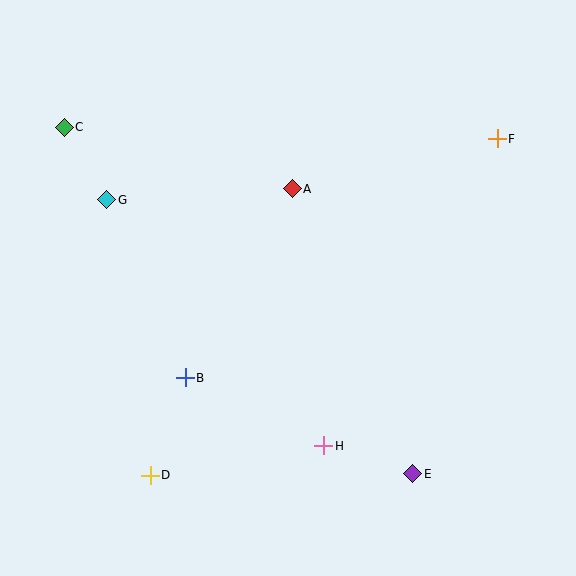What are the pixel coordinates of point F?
Point F is at (497, 139).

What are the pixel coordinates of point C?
Point C is at (64, 127).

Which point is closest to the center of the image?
Point A at (292, 189) is closest to the center.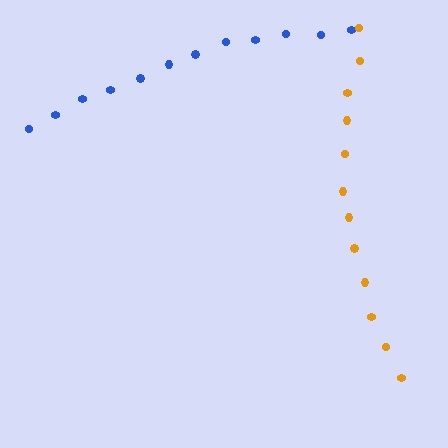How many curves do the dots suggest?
There are 2 distinct paths.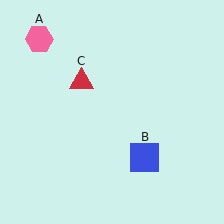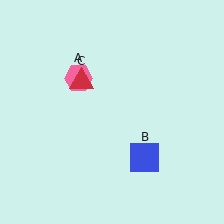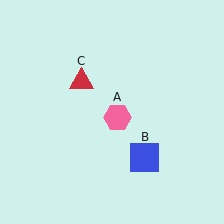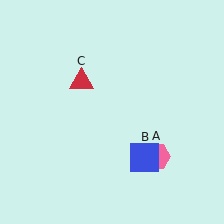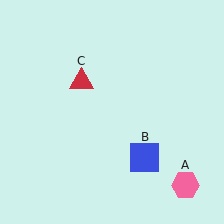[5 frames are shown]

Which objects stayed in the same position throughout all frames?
Blue square (object B) and red triangle (object C) remained stationary.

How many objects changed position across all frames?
1 object changed position: pink hexagon (object A).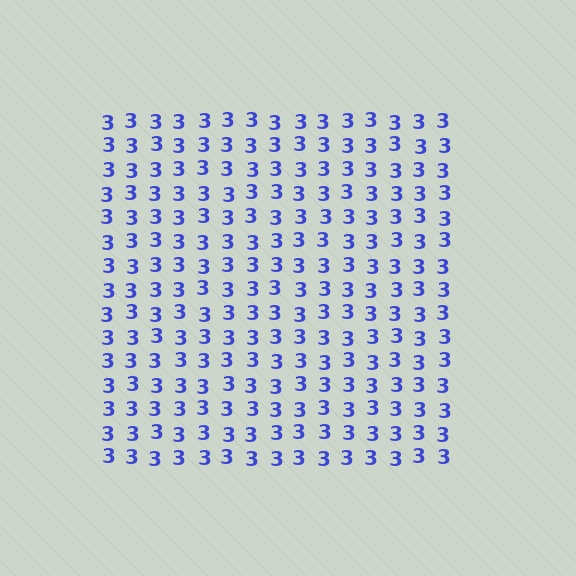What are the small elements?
The small elements are digit 3's.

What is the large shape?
The large shape is a square.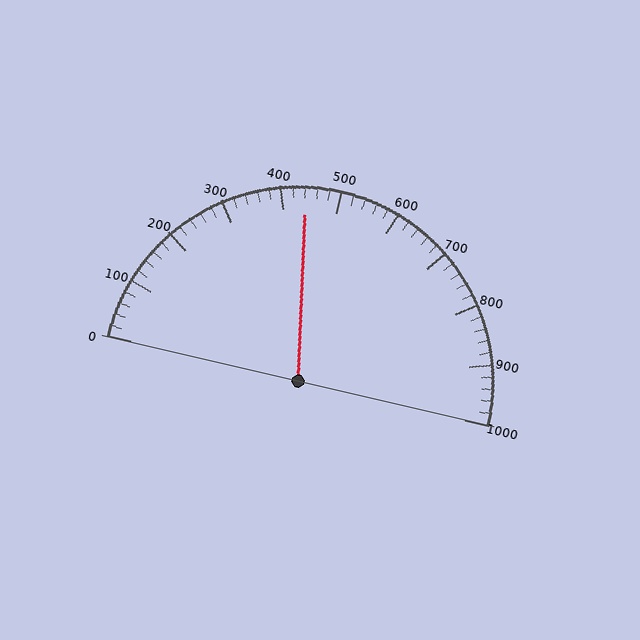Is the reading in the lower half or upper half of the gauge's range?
The reading is in the lower half of the range (0 to 1000).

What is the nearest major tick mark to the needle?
The nearest major tick mark is 400.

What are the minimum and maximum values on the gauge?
The gauge ranges from 0 to 1000.